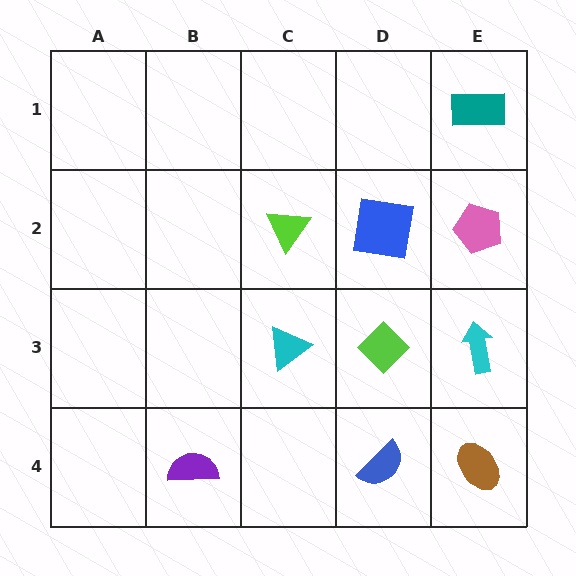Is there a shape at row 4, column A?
No, that cell is empty.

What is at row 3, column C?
A cyan triangle.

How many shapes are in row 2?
3 shapes.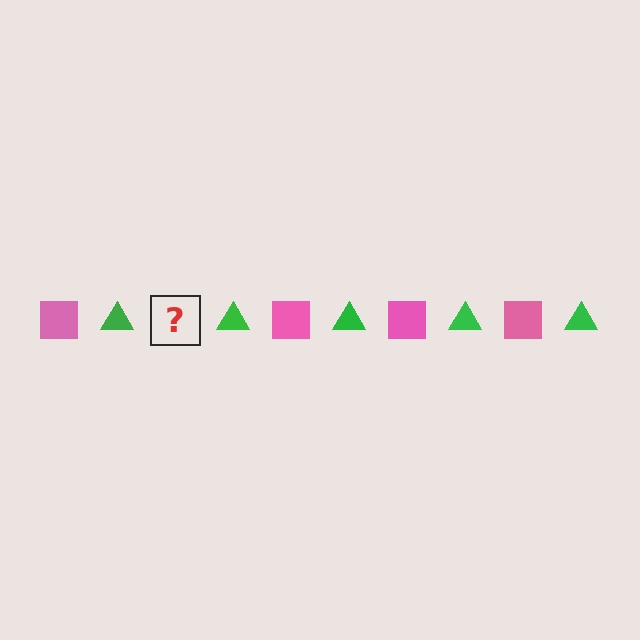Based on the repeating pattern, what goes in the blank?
The blank should be a pink square.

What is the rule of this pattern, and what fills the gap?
The rule is that the pattern alternates between pink square and green triangle. The gap should be filled with a pink square.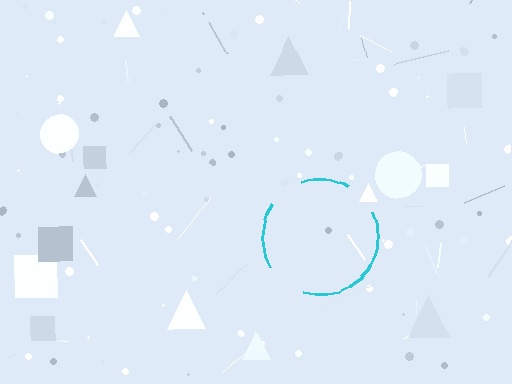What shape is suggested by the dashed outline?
The dashed outline suggests a circle.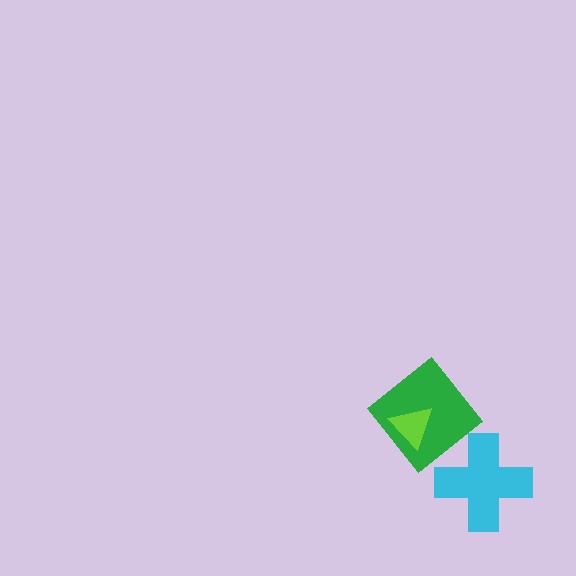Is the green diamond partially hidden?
Yes, it is partially covered by another shape.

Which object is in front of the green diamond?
The lime triangle is in front of the green diamond.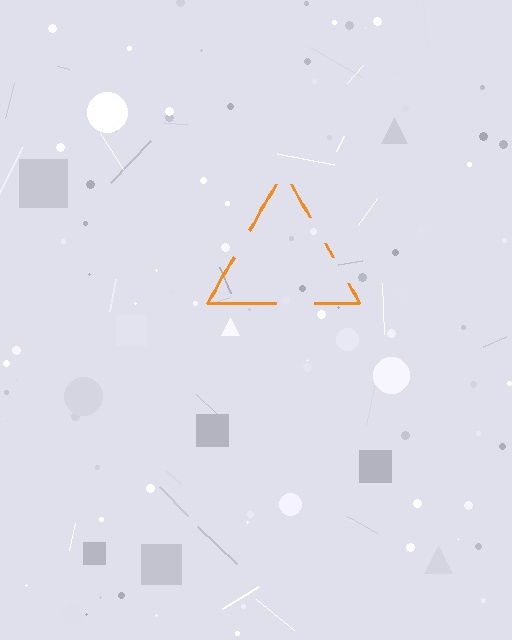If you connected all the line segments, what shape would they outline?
They would outline a triangle.